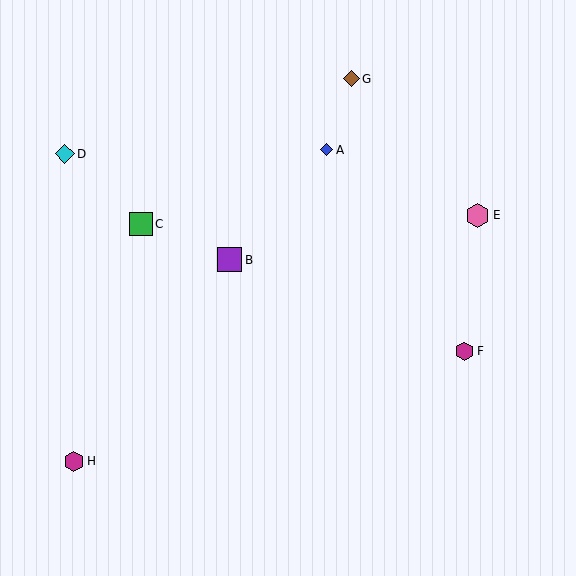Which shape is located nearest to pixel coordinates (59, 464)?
The magenta hexagon (labeled H) at (74, 461) is nearest to that location.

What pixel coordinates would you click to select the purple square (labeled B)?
Click at (230, 260) to select the purple square B.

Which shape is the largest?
The purple square (labeled B) is the largest.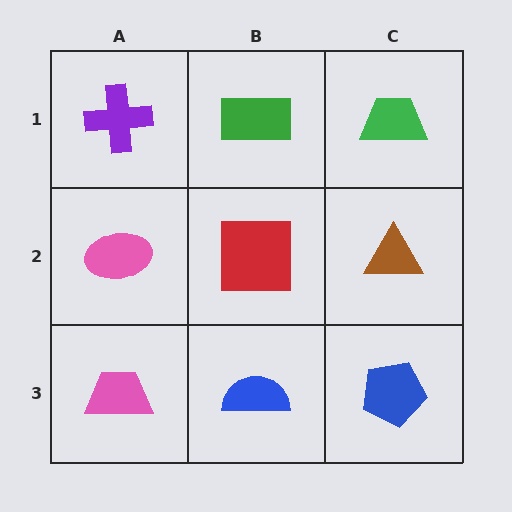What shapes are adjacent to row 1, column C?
A brown triangle (row 2, column C), a green rectangle (row 1, column B).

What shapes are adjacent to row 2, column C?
A green trapezoid (row 1, column C), a blue pentagon (row 3, column C), a red square (row 2, column B).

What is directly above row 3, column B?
A red square.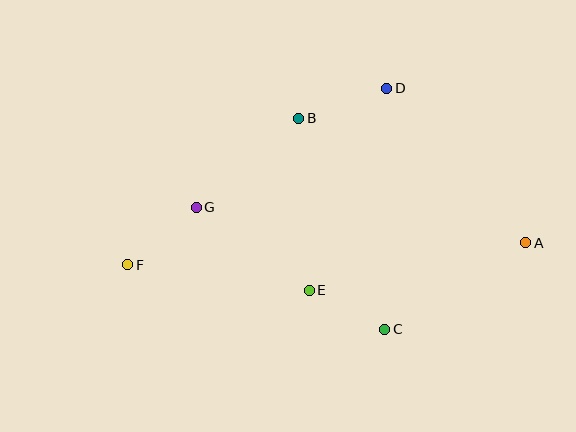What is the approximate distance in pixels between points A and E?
The distance between A and E is approximately 222 pixels.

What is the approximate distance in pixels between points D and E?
The distance between D and E is approximately 216 pixels.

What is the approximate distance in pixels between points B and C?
The distance between B and C is approximately 228 pixels.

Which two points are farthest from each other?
Points A and F are farthest from each other.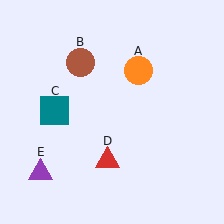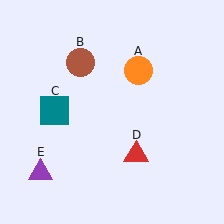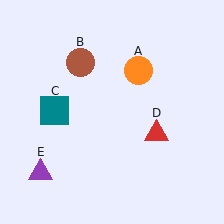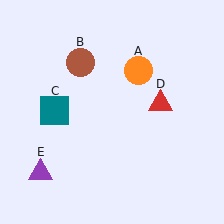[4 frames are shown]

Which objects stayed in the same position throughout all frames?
Orange circle (object A) and brown circle (object B) and teal square (object C) and purple triangle (object E) remained stationary.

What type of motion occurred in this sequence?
The red triangle (object D) rotated counterclockwise around the center of the scene.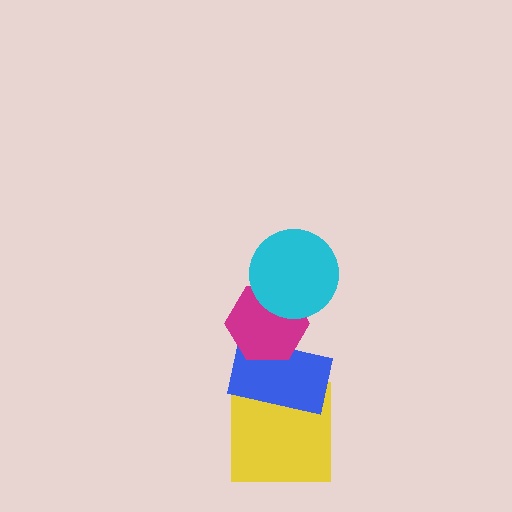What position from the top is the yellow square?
The yellow square is 4th from the top.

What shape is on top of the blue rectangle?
The magenta hexagon is on top of the blue rectangle.